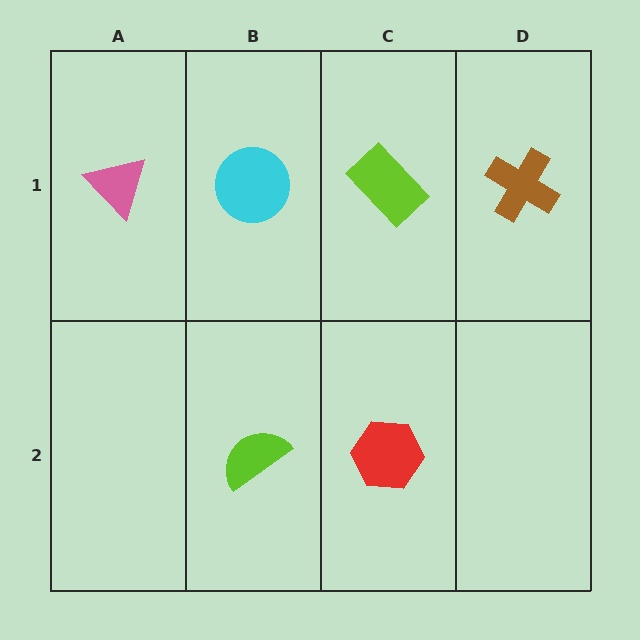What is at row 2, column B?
A lime semicircle.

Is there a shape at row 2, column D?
No, that cell is empty.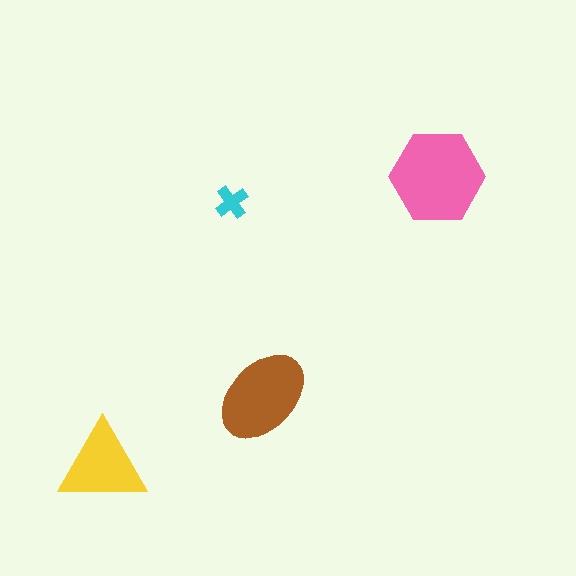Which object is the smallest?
The cyan cross.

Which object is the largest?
The pink hexagon.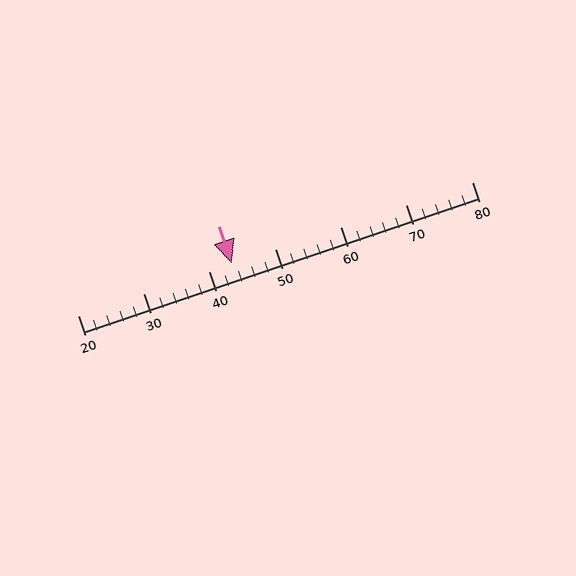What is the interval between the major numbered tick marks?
The major tick marks are spaced 10 units apart.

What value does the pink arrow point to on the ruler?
The pink arrow points to approximately 44.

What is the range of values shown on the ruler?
The ruler shows values from 20 to 80.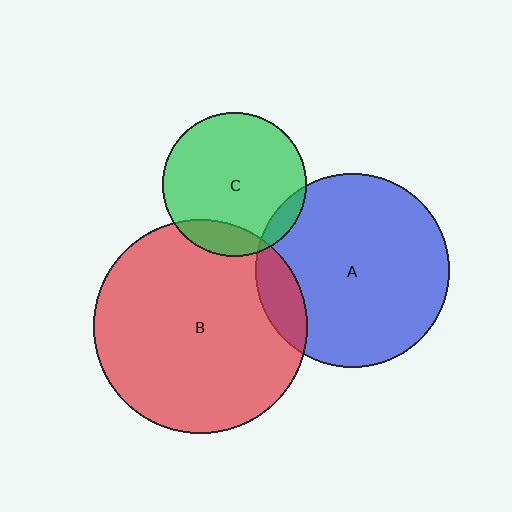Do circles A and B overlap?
Yes.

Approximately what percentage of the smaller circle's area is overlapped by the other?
Approximately 10%.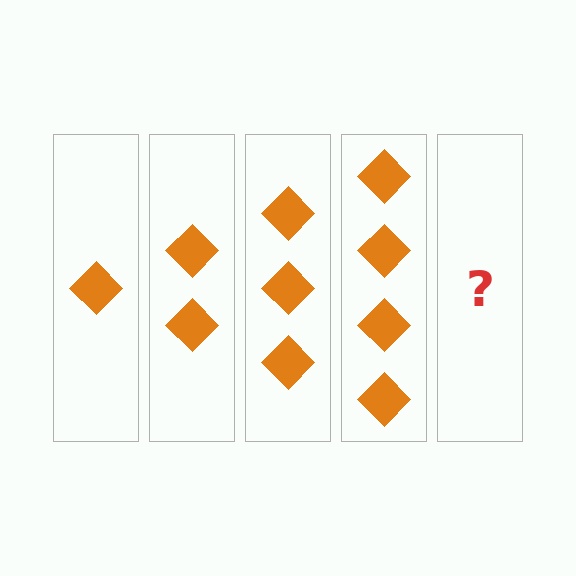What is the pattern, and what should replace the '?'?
The pattern is that each step adds one more diamond. The '?' should be 5 diamonds.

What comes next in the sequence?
The next element should be 5 diamonds.